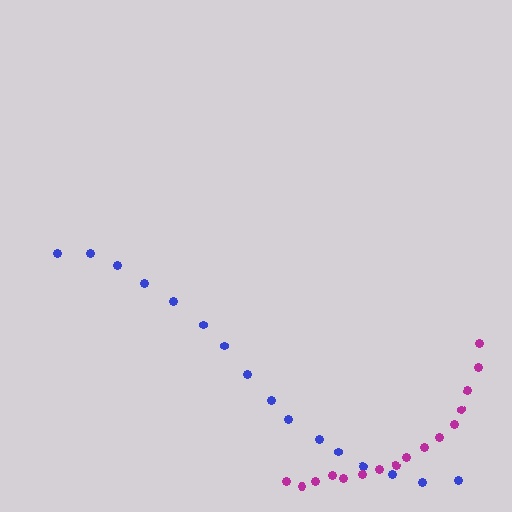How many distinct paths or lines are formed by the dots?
There are 2 distinct paths.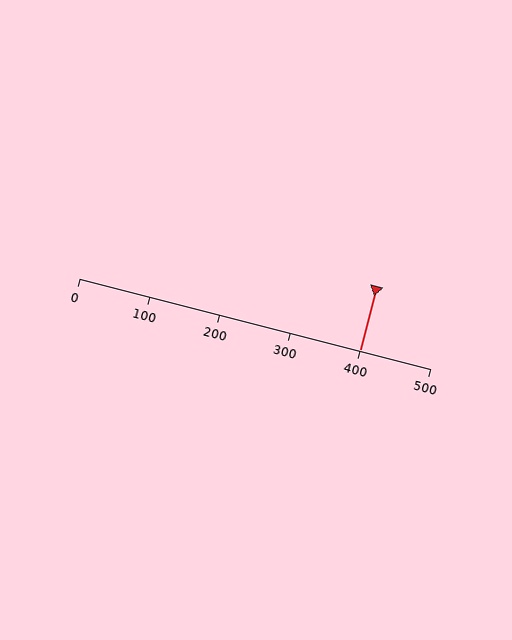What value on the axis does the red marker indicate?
The marker indicates approximately 400.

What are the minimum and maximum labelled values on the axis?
The axis runs from 0 to 500.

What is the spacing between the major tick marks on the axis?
The major ticks are spaced 100 apart.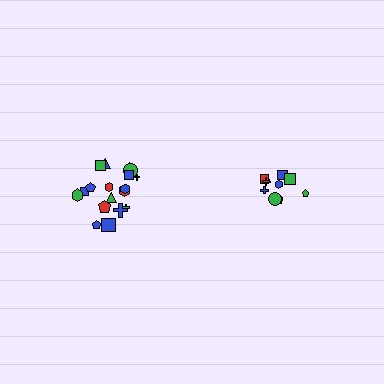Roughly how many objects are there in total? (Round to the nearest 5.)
Roughly 30 objects in total.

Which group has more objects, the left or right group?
The left group.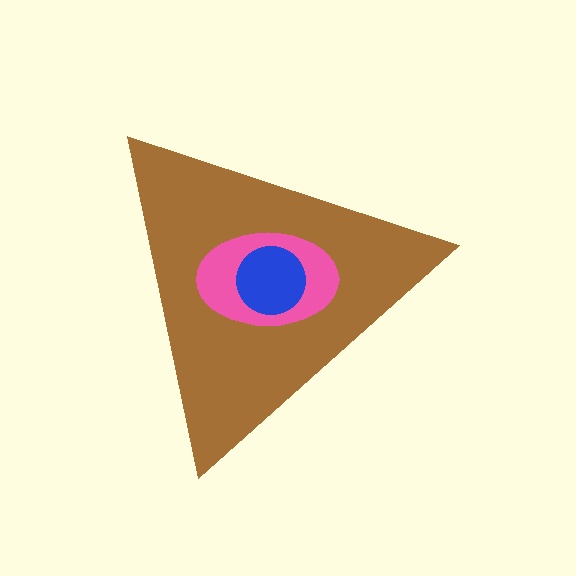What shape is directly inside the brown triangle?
The pink ellipse.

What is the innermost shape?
The blue circle.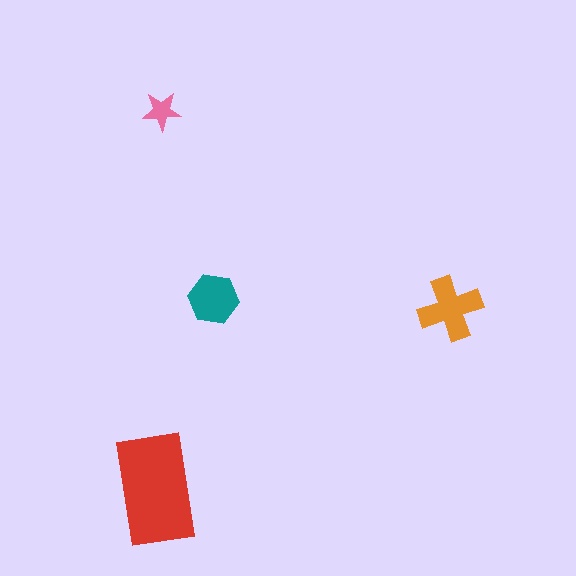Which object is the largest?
The red rectangle.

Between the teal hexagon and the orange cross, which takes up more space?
The orange cross.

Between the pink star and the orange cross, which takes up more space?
The orange cross.